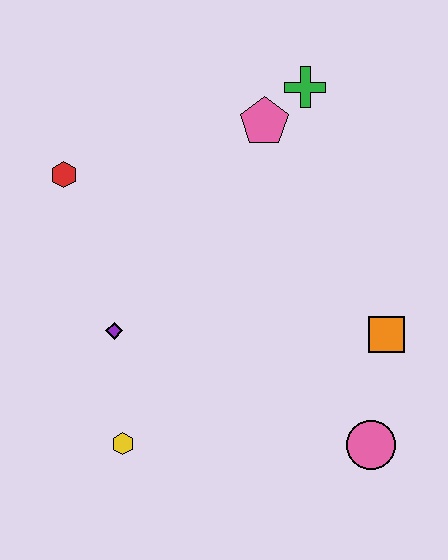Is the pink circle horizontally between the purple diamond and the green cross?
No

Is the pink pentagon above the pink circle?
Yes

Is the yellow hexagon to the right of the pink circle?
No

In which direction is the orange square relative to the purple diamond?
The orange square is to the right of the purple diamond.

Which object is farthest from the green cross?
The yellow hexagon is farthest from the green cross.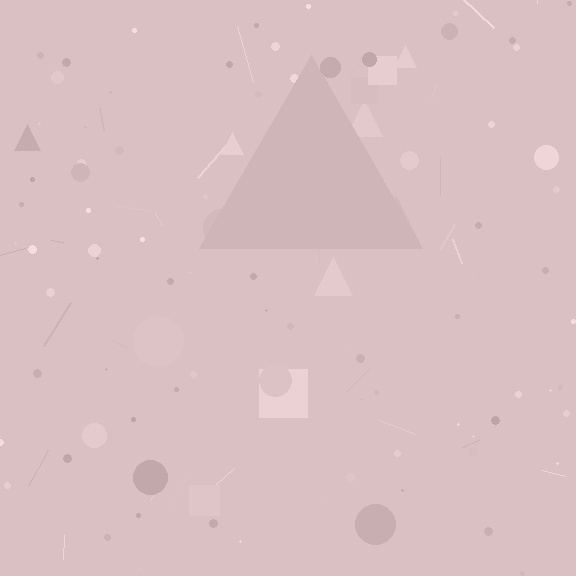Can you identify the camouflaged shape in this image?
The camouflaged shape is a triangle.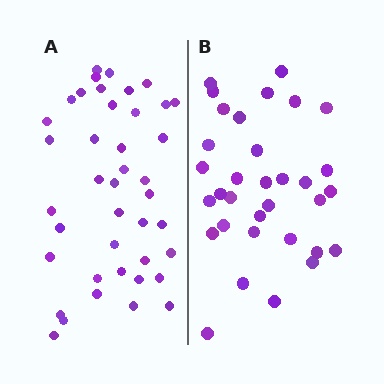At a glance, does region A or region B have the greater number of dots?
Region A (the left region) has more dots.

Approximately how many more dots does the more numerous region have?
Region A has roughly 8 or so more dots than region B.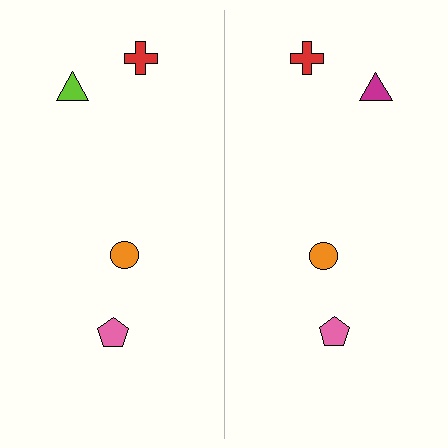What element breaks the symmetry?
The magenta triangle on the right side breaks the symmetry — its mirror counterpart is lime.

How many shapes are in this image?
There are 8 shapes in this image.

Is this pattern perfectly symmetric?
No, the pattern is not perfectly symmetric. The magenta triangle on the right side breaks the symmetry — its mirror counterpart is lime.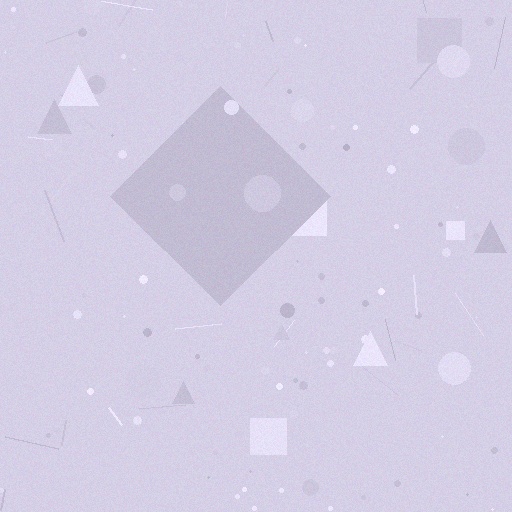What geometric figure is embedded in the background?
A diamond is embedded in the background.